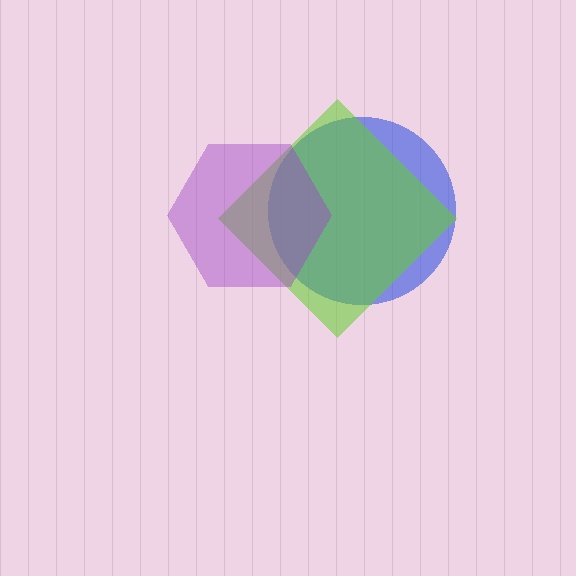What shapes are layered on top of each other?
The layered shapes are: a blue circle, a lime diamond, a purple hexagon.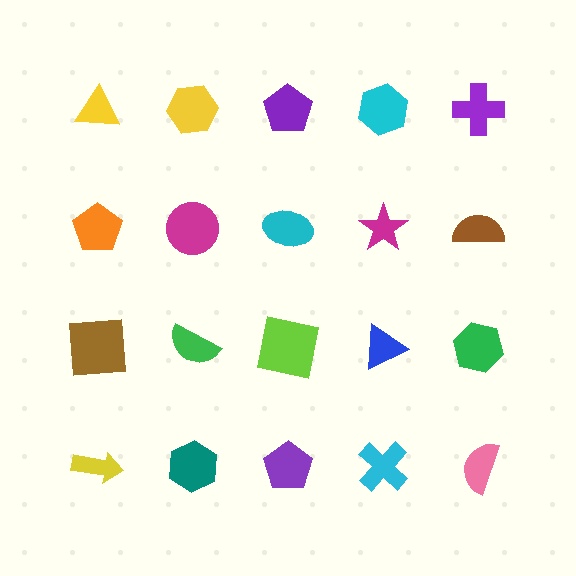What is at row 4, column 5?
A pink semicircle.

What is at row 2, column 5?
A brown semicircle.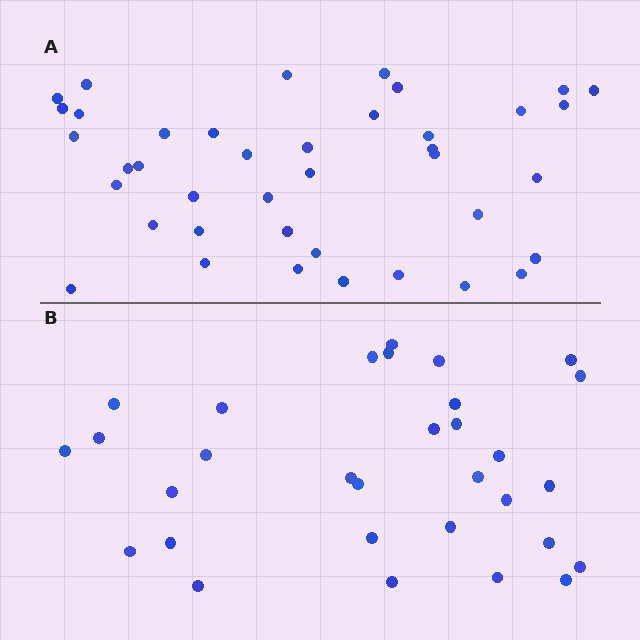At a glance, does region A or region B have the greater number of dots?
Region A (the top region) has more dots.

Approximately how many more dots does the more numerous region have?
Region A has roughly 8 or so more dots than region B.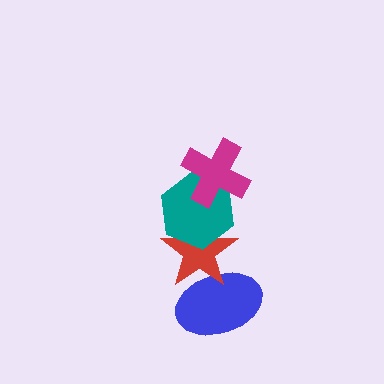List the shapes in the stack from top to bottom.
From top to bottom: the magenta cross, the teal hexagon, the red star, the blue ellipse.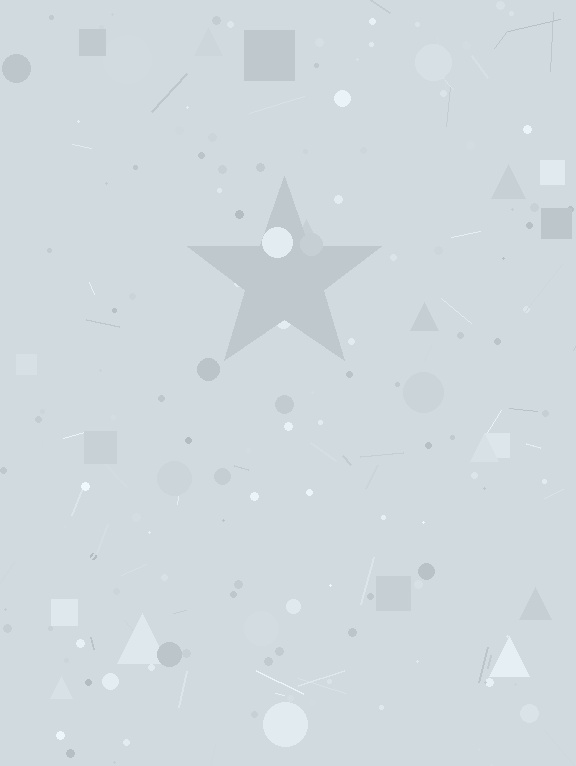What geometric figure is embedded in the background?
A star is embedded in the background.